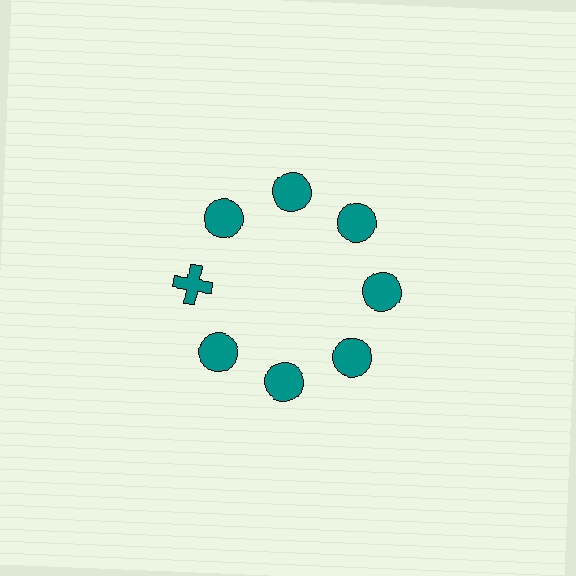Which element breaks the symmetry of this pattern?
The teal cross at roughly the 9 o'clock position breaks the symmetry. All other shapes are teal circles.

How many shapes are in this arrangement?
There are 8 shapes arranged in a ring pattern.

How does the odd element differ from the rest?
It has a different shape: cross instead of circle.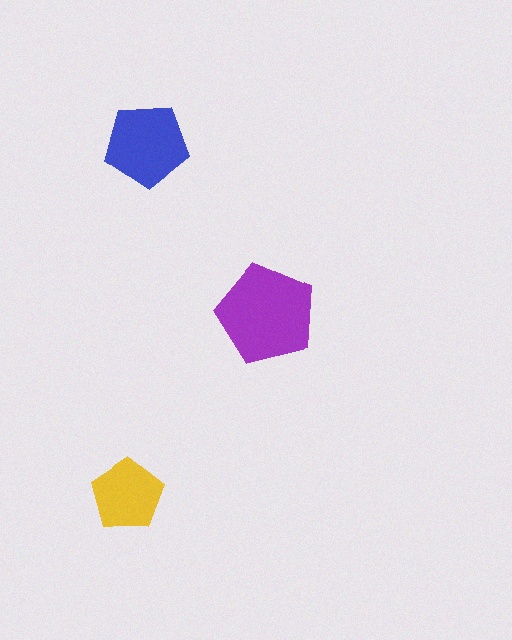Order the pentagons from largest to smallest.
the purple one, the blue one, the yellow one.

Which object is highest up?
The blue pentagon is topmost.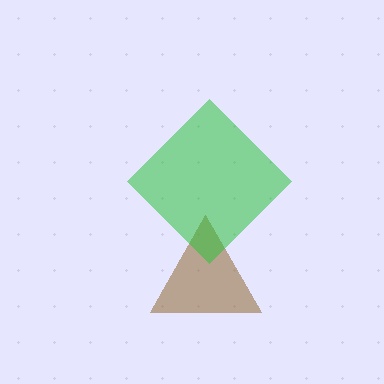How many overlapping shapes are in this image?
There are 2 overlapping shapes in the image.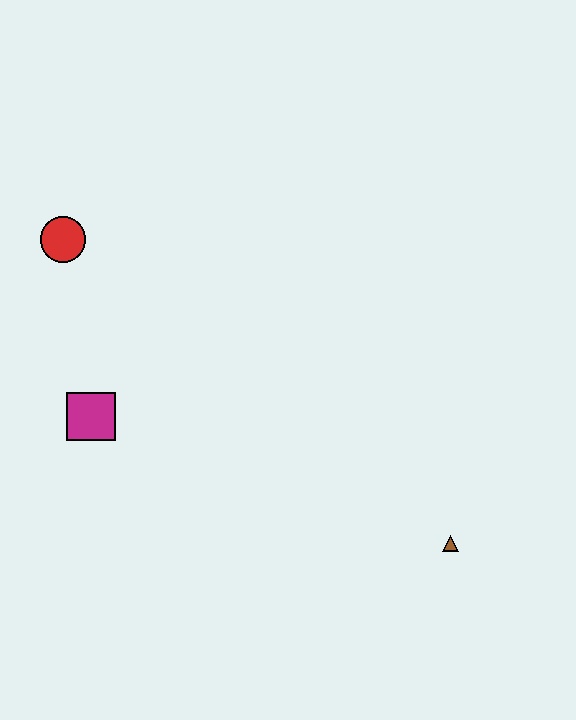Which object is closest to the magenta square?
The red circle is closest to the magenta square.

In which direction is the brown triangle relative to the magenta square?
The brown triangle is to the right of the magenta square.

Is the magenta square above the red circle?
No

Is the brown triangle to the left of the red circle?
No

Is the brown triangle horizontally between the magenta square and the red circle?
No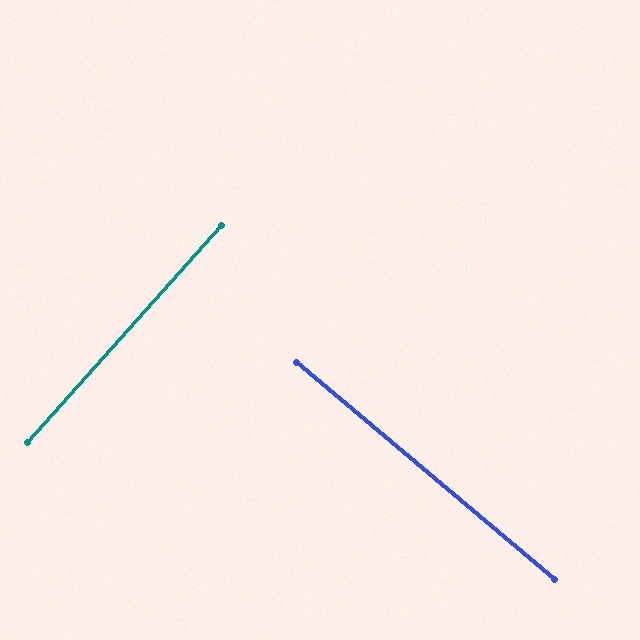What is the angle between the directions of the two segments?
Approximately 88 degrees.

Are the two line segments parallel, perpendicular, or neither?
Perpendicular — they meet at approximately 88°.